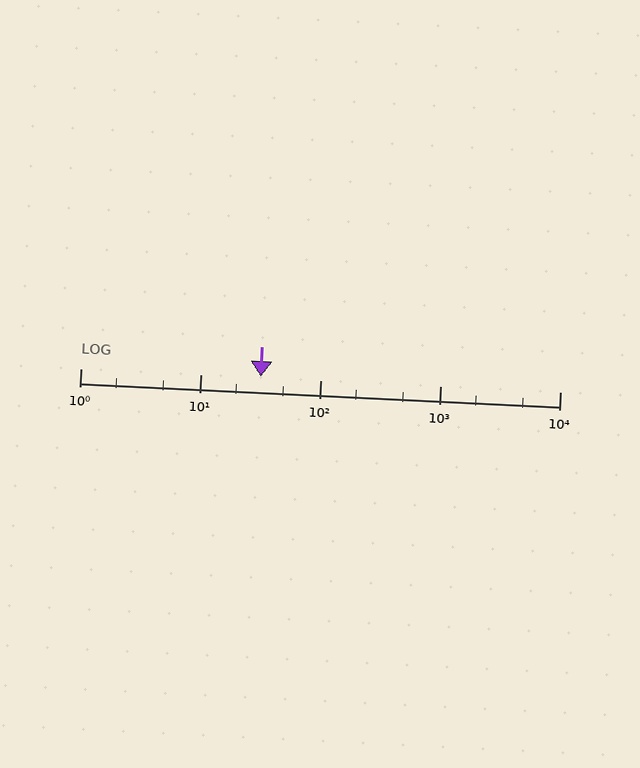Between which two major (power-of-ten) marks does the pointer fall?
The pointer is between 10 and 100.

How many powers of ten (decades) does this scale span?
The scale spans 4 decades, from 1 to 10000.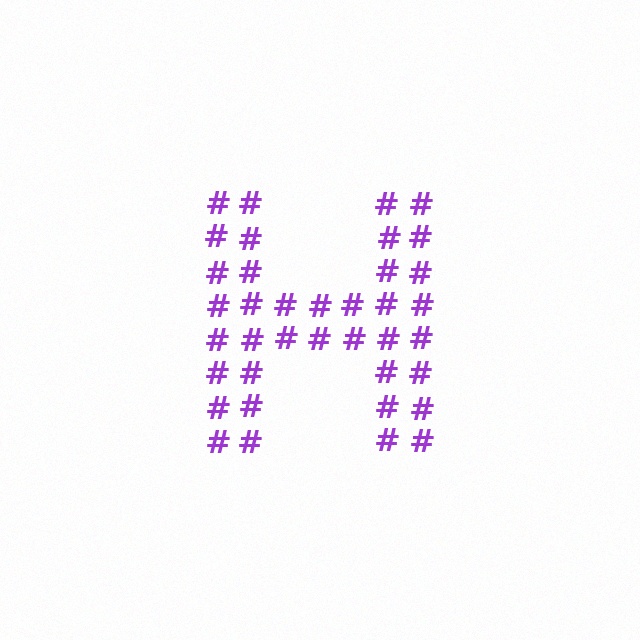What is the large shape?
The large shape is the letter H.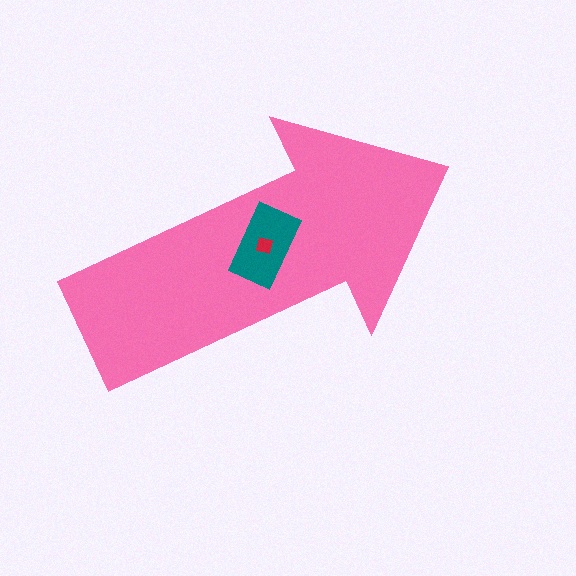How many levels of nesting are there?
3.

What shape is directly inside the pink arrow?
The teal rectangle.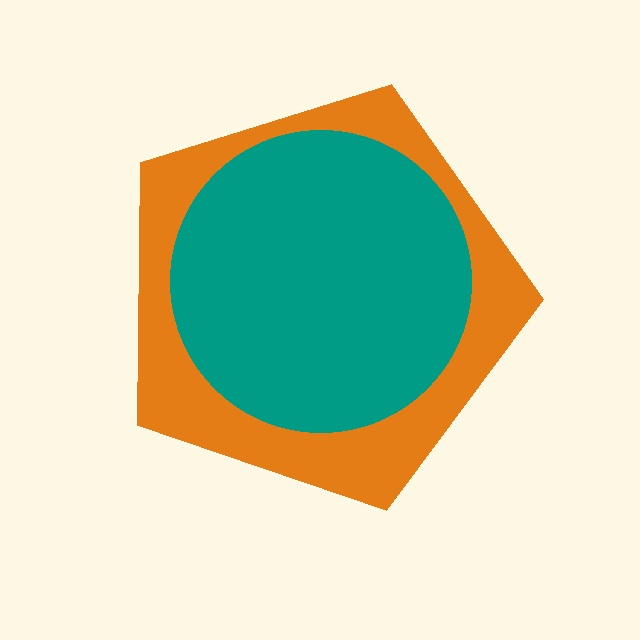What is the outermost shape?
The orange pentagon.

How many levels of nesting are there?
2.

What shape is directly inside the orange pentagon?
The teal circle.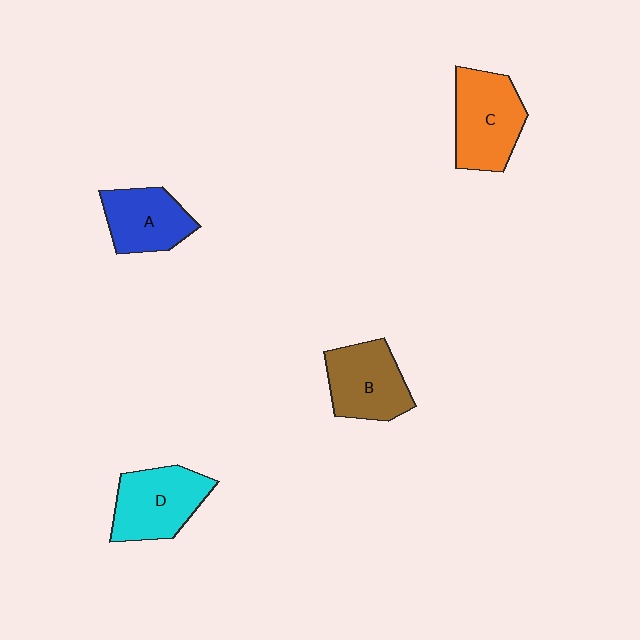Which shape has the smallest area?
Shape A (blue).